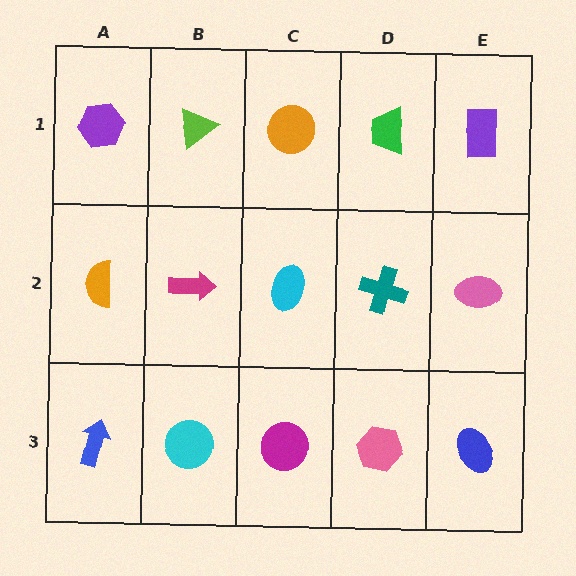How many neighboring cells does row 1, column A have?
2.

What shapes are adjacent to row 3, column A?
An orange semicircle (row 2, column A), a cyan circle (row 3, column B).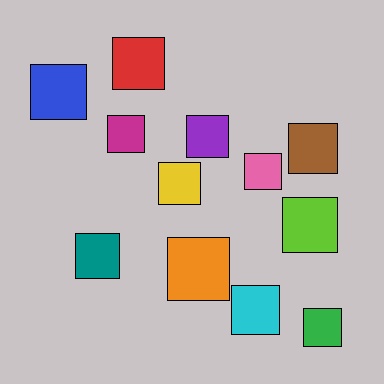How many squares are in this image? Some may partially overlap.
There are 12 squares.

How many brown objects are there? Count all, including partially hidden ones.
There is 1 brown object.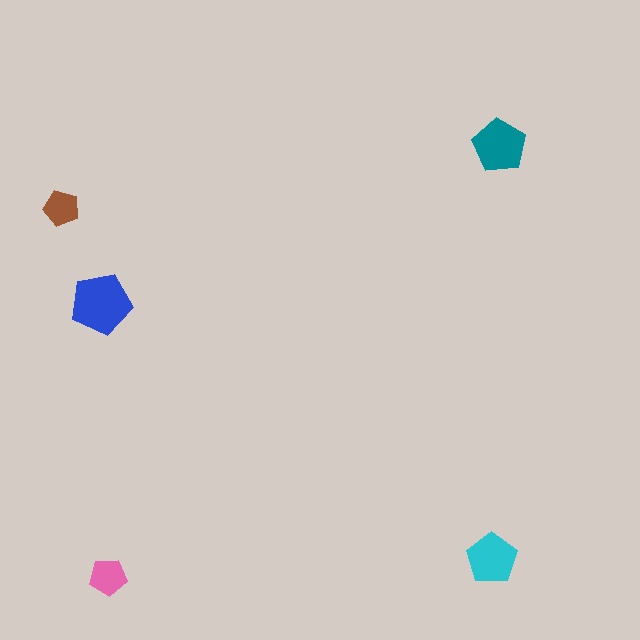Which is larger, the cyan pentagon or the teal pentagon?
The teal one.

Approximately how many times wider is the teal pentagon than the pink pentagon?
About 1.5 times wider.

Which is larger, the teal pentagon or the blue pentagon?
The blue one.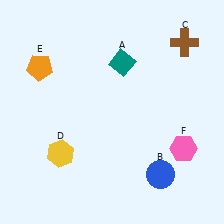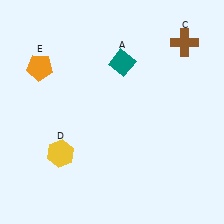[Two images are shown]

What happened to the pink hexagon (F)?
The pink hexagon (F) was removed in Image 2. It was in the bottom-right area of Image 1.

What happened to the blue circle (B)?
The blue circle (B) was removed in Image 2. It was in the bottom-right area of Image 1.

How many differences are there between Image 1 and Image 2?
There are 2 differences between the two images.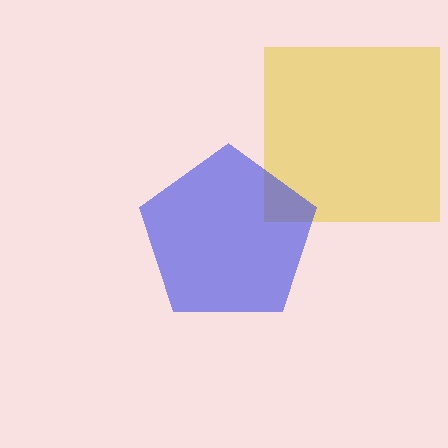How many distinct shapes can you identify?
There are 2 distinct shapes: a yellow square, a blue pentagon.